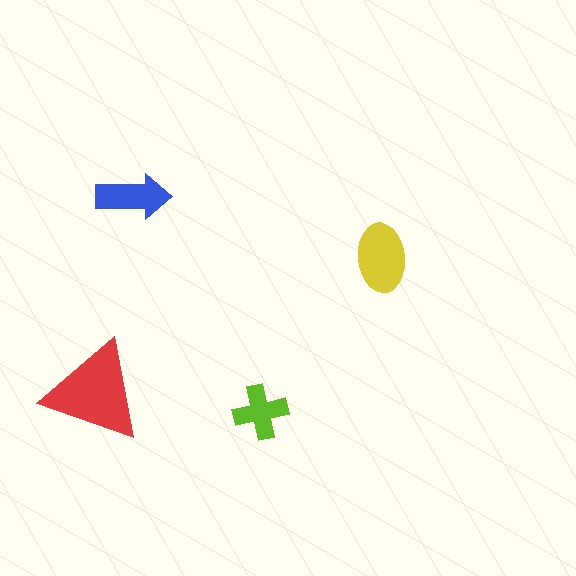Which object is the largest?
The red triangle.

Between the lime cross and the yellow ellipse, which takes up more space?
The yellow ellipse.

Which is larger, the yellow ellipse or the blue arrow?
The yellow ellipse.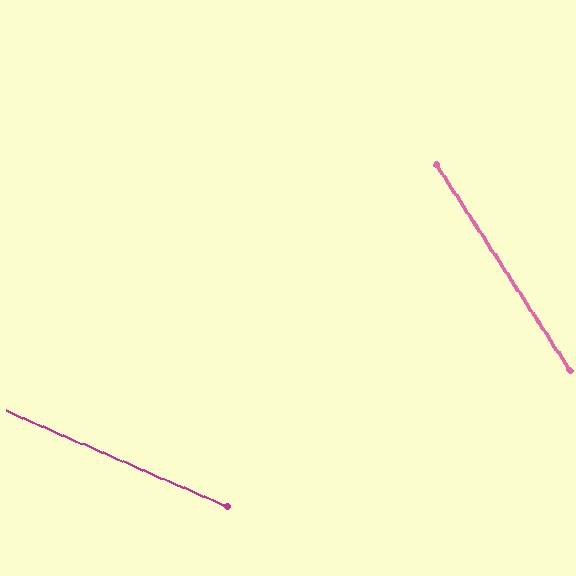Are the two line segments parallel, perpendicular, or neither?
Neither parallel nor perpendicular — they differ by about 33°.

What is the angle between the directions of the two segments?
Approximately 33 degrees.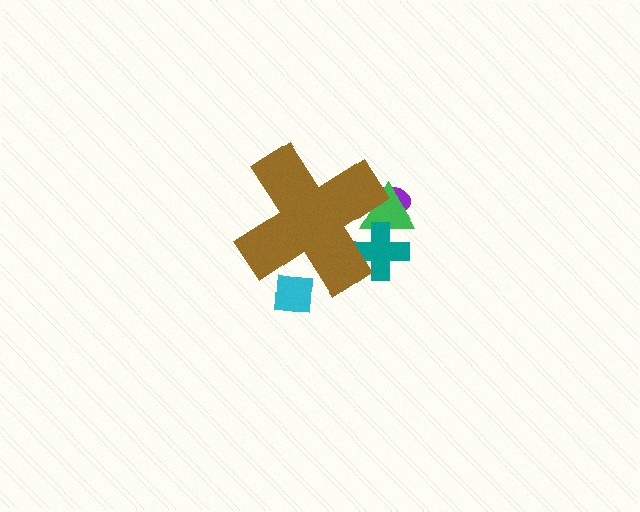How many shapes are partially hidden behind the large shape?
4 shapes are partially hidden.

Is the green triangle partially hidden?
Yes, the green triangle is partially hidden behind the brown cross.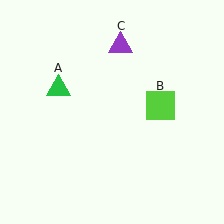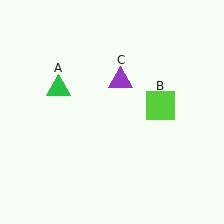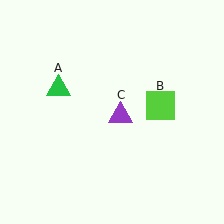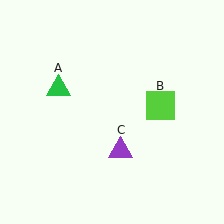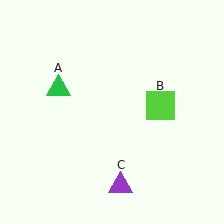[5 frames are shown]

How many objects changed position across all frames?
1 object changed position: purple triangle (object C).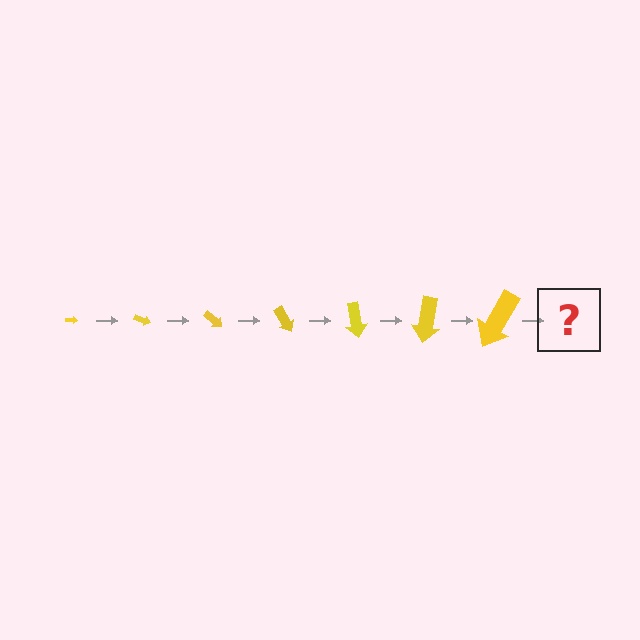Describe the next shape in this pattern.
It should be an arrow, larger than the previous one and rotated 140 degrees from the start.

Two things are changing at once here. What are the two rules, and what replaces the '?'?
The two rules are that the arrow grows larger each step and it rotates 20 degrees each step. The '?' should be an arrow, larger than the previous one and rotated 140 degrees from the start.